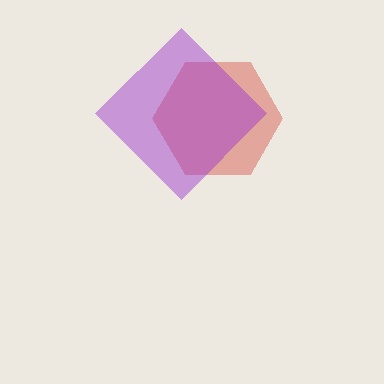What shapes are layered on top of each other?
The layered shapes are: a red hexagon, a purple diamond.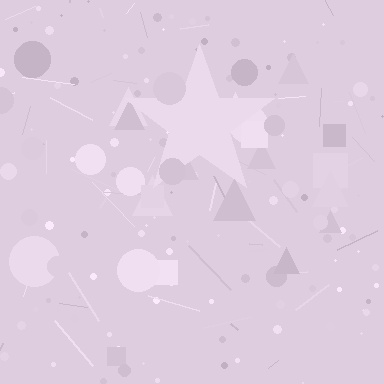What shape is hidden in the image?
A star is hidden in the image.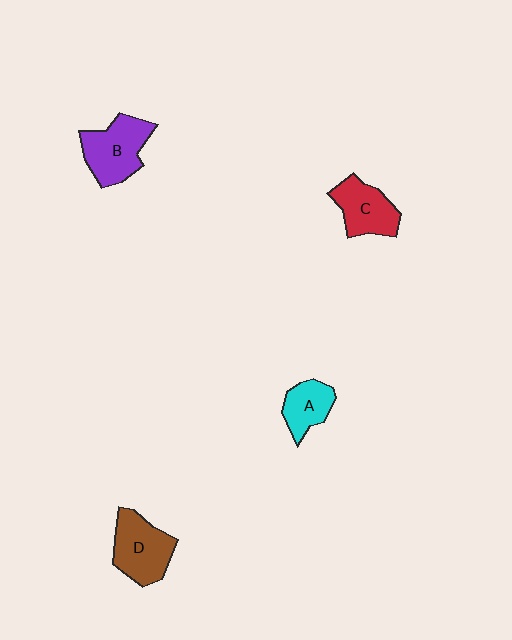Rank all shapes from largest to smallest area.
From largest to smallest: B (purple), D (brown), C (red), A (cyan).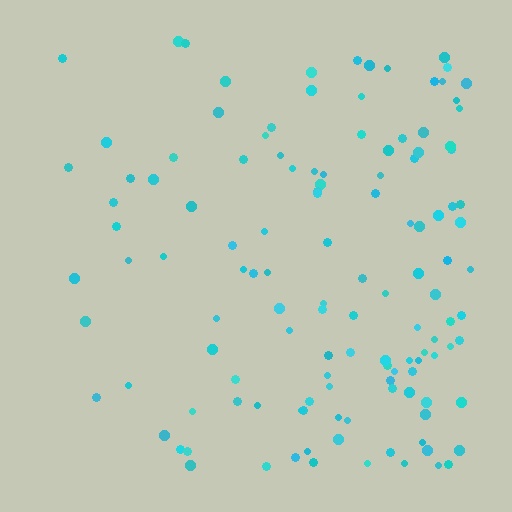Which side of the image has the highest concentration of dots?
The right.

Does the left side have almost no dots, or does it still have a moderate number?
Still a moderate number, just noticeably fewer than the right.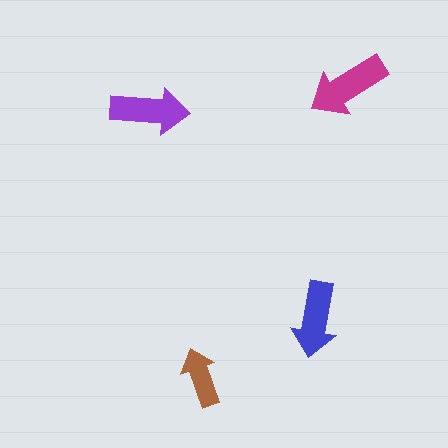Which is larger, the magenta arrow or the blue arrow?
The magenta one.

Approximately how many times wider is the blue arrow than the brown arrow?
About 1.5 times wider.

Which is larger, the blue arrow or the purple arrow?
The purple one.